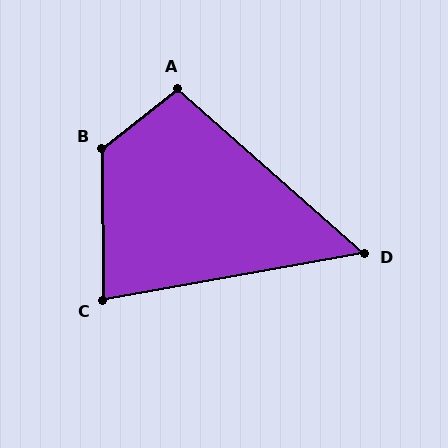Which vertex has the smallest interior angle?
D, at approximately 52 degrees.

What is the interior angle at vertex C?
Approximately 80 degrees (acute).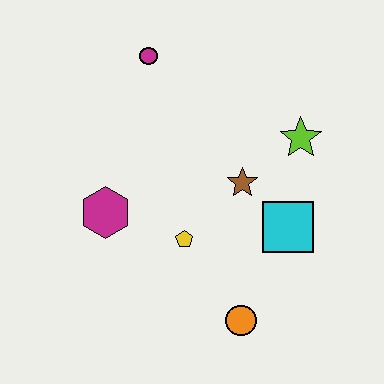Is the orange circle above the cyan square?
No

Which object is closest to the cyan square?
The brown star is closest to the cyan square.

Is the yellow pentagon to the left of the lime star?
Yes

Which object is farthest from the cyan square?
The magenta circle is farthest from the cyan square.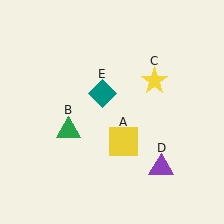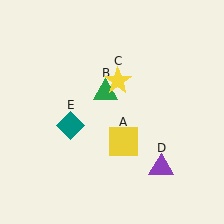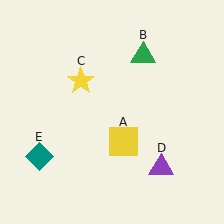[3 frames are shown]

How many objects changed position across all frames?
3 objects changed position: green triangle (object B), yellow star (object C), teal diamond (object E).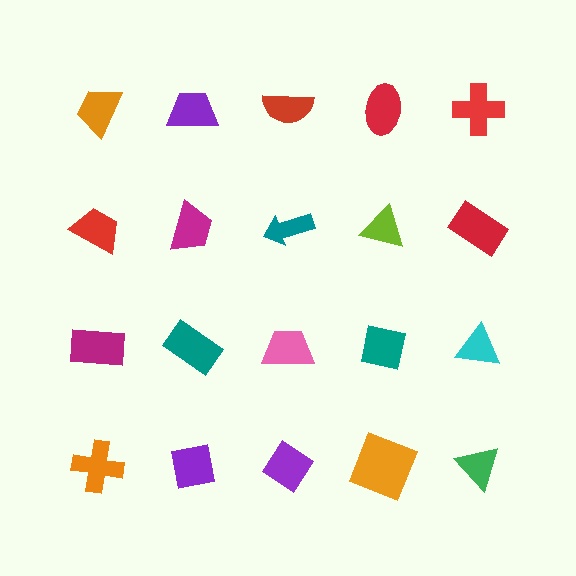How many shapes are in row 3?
5 shapes.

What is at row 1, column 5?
A red cross.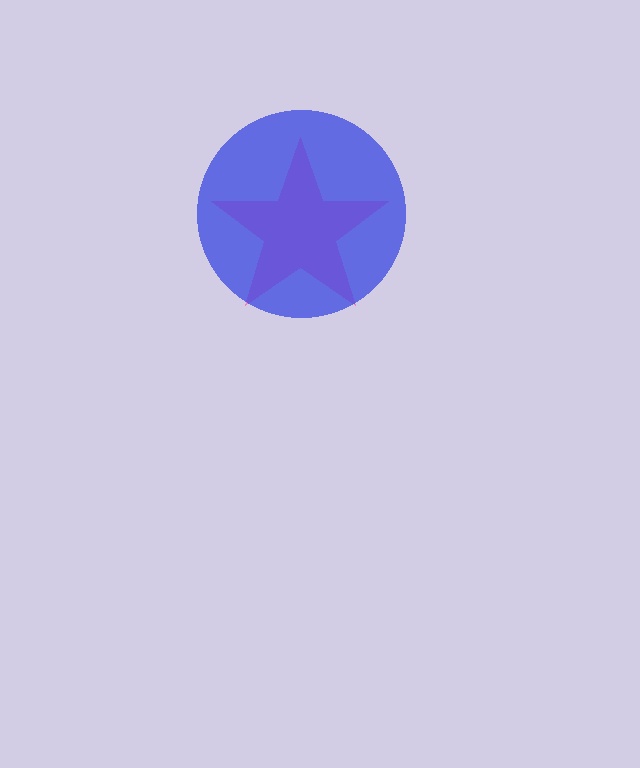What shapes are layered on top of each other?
The layered shapes are: a pink star, a blue circle.